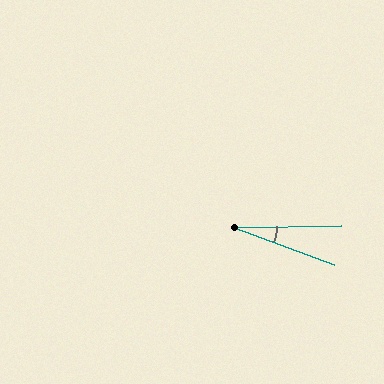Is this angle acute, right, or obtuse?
It is acute.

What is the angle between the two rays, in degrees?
Approximately 21 degrees.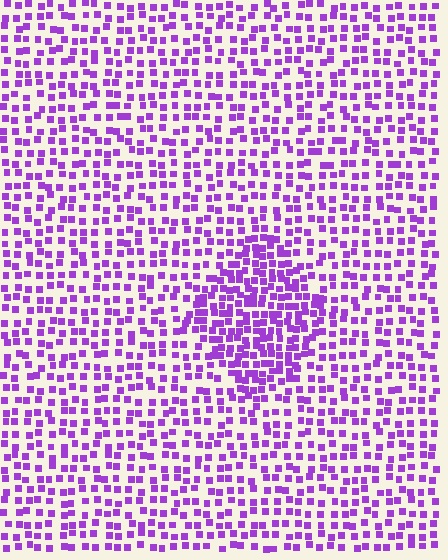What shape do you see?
I see a diamond.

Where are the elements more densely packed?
The elements are more densely packed inside the diamond boundary.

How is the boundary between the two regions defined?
The boundary is defined by a change in element density (approximately 1.8x ratio). All elements are the same color, size, and shape.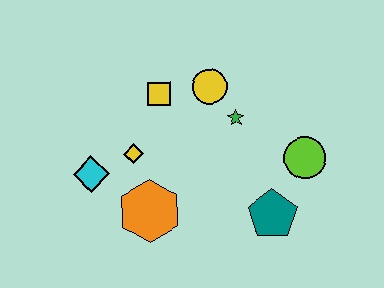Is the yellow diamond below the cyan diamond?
No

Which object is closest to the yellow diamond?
The cyan diamond is closest to the yellow diamond.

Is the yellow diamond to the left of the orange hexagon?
Yes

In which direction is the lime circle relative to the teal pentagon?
The lime circle is above the teal pentagon.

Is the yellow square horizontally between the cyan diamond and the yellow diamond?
No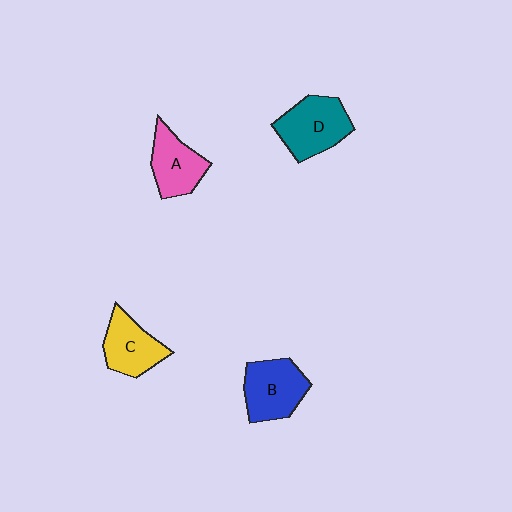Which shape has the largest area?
Shape D (teal).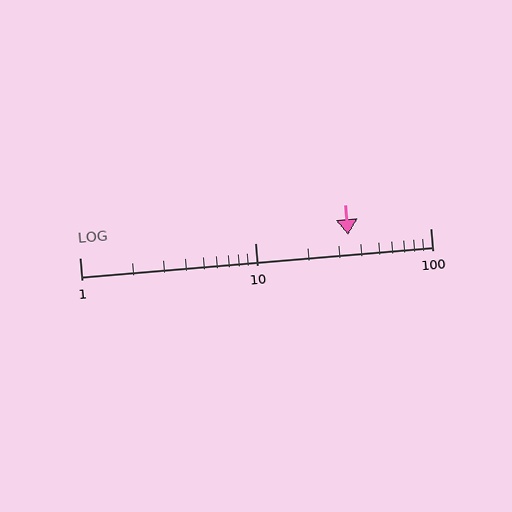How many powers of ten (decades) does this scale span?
The scale spans 2 decades, from 1 to 100.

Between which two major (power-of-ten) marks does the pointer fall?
The pointer is between 10 and 100.